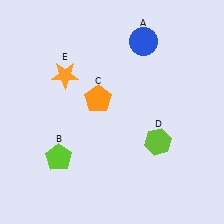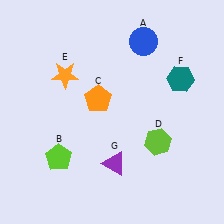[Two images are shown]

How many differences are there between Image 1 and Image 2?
There are 2 differences between the two images.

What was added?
A teal hexagon (F), a purple triangle (G) were added in Image 2.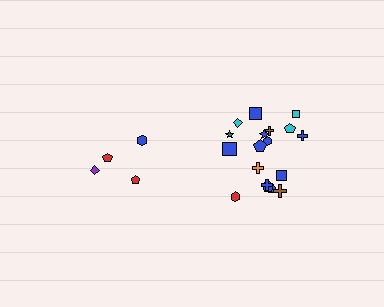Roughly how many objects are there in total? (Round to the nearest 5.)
Roughly 20 objects in total.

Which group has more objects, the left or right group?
The right group.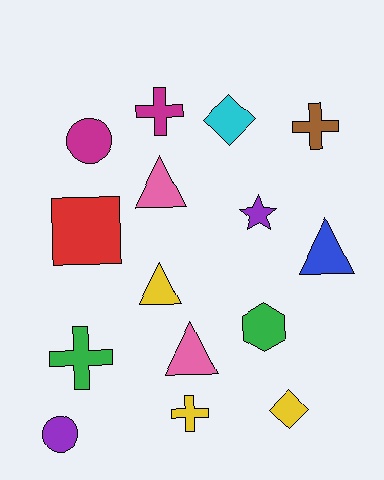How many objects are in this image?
There are 15 objects.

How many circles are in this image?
There are 2 circles.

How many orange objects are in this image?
There are no orange objects.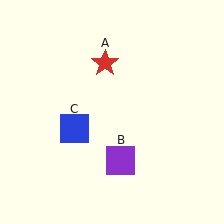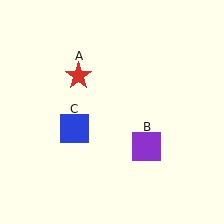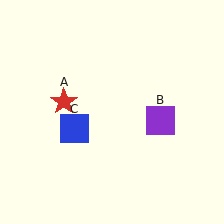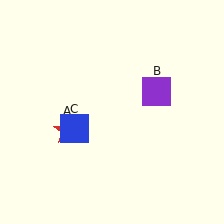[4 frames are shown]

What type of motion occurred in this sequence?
The red star (object A), purple square (object B) rotated counterclockwise around the center of the scene.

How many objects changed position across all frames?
2 objects changed position: red star (object A), purple square (object B).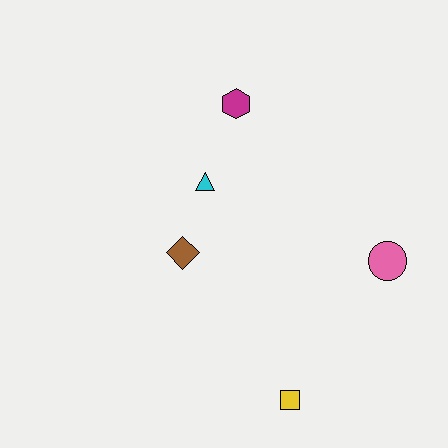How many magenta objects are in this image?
There is 1 magenta object.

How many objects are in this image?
There are 5 objects.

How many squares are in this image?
There is 1 square.